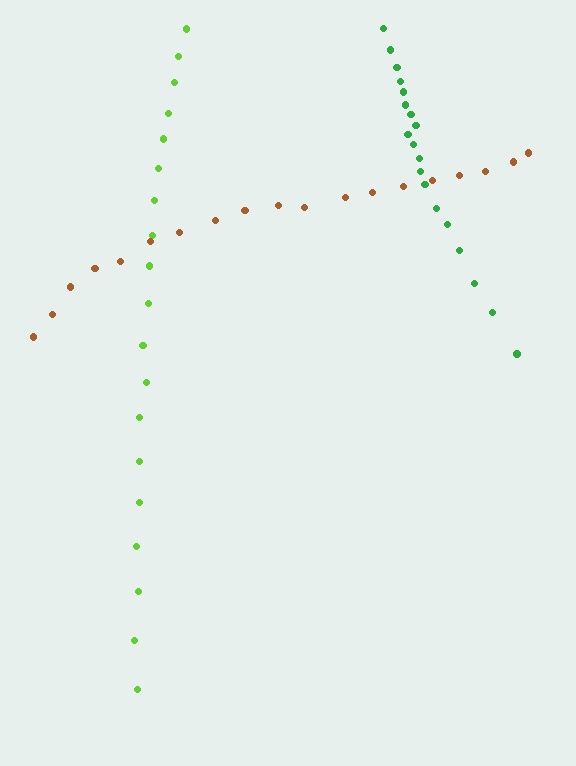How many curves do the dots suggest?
There are 3 distinct paths.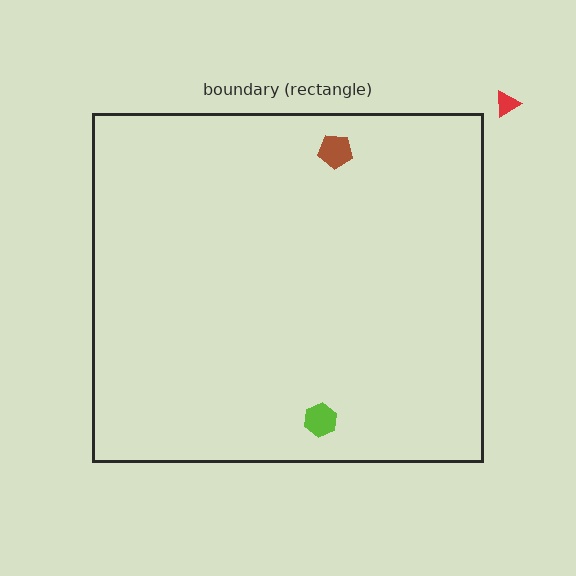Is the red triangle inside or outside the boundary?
Outside.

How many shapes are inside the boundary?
2 inside, 1 outside.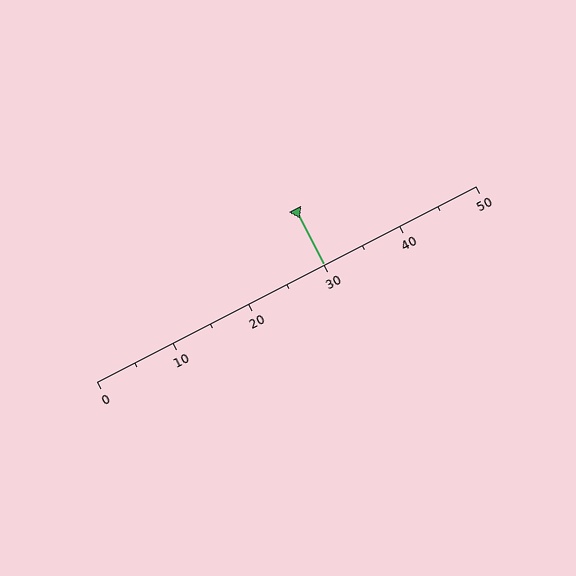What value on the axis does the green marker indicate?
The marker indicates approximately 30.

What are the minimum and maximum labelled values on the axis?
The axis runs from 0 to 50.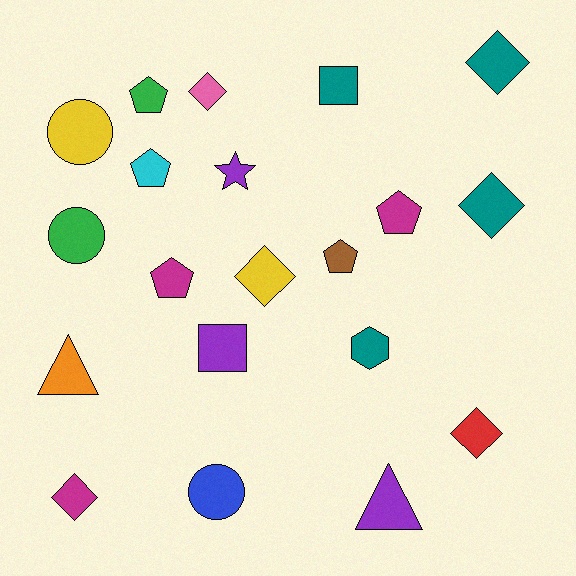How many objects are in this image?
There are 20 objects.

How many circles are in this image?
There are 3 circles.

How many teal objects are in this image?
There are 4 teal objects.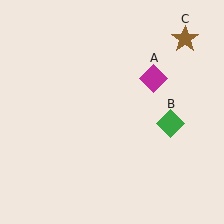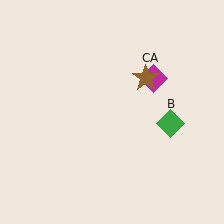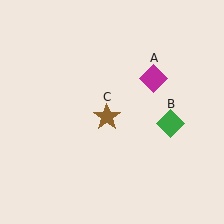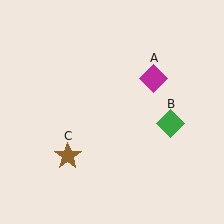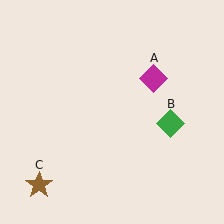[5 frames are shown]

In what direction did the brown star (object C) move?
The brown star (object C) moved down and to the left.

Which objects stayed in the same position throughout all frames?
Magenta diamond (object A) and green diamond (object B) remained stationary.